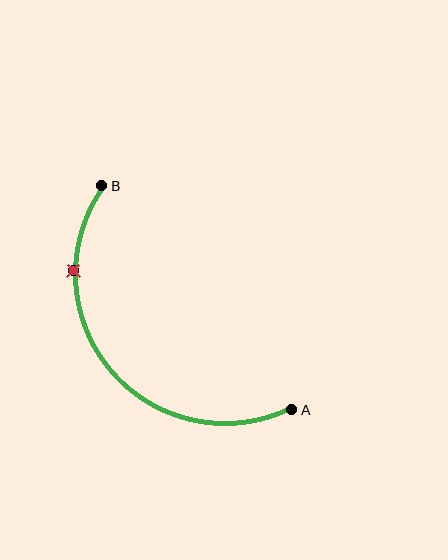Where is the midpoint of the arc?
The arc midpoint is the point on the curve farthest from the straight line joining A and B. It sits below and to the left of that line.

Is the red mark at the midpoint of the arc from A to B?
No. The red mark lies on the arc but is closer to endpoint B. The arc midpoint would be at the point on the curve equidistant along the arc from both A and B.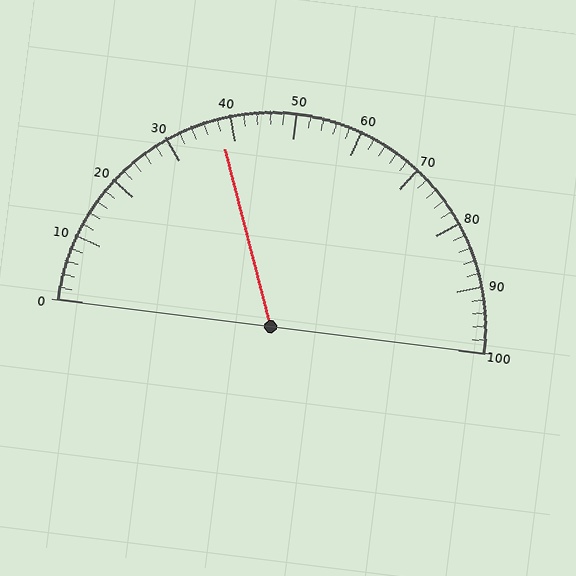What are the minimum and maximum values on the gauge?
The gauge ranges from 0 to 100.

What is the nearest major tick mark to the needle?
The nearest major tick mark is 40.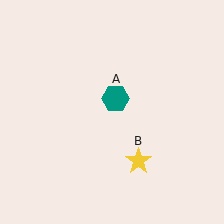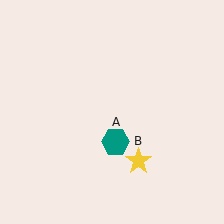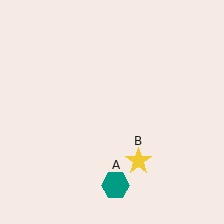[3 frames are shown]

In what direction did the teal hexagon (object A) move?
The teal hexagon (object A) moved down.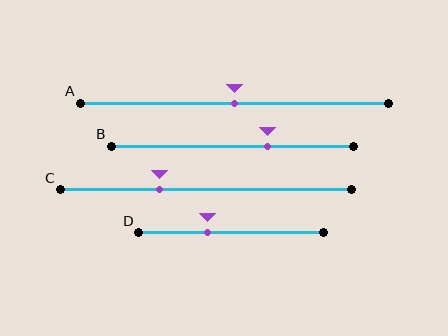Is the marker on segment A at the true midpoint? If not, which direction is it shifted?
Yes, the marker on segment A is at the true midpoint.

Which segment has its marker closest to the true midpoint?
Segment A has its marker closest to the true midpoint.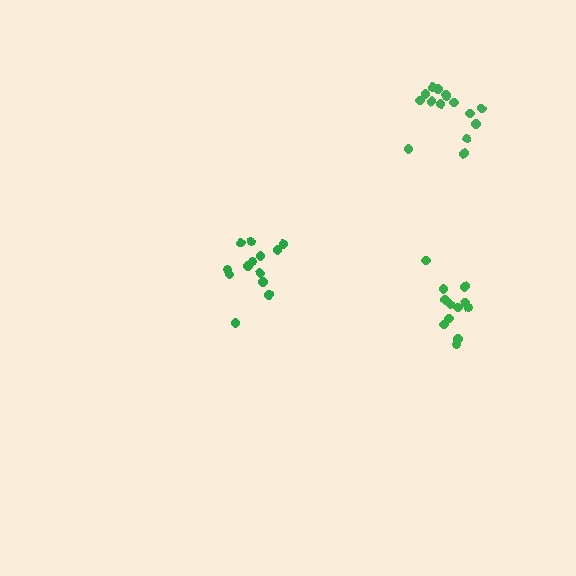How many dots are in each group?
Group 1: 13 dots, Group 2: 16 dots, Group 3: 12 dots (41 total).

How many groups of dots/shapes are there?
There are 3 groups.